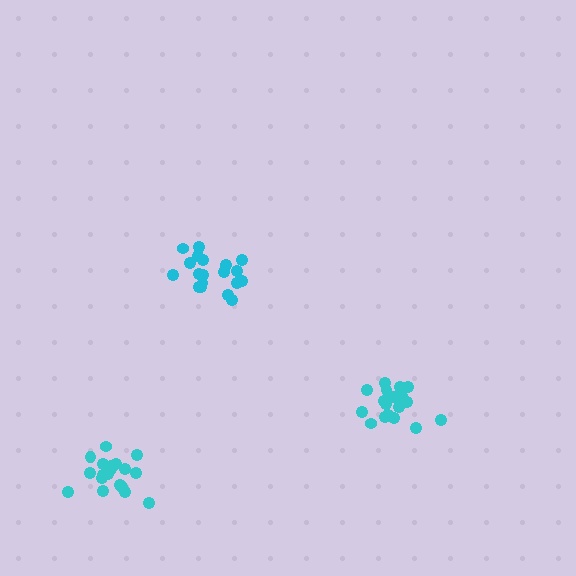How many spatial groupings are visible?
There are 3 spatial groupings.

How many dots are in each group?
Group 1: 19 dots, Group 2: 18 dots, Group 3: 20 dots (57 total).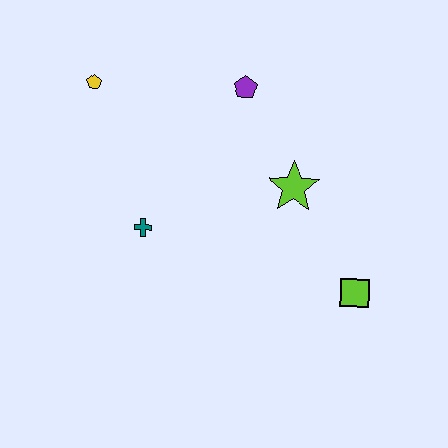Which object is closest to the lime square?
The lime star is closest to the lime square.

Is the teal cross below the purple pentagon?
Yes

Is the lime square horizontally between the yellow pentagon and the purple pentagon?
No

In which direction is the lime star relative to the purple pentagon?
The lime star is below the purple pentagon.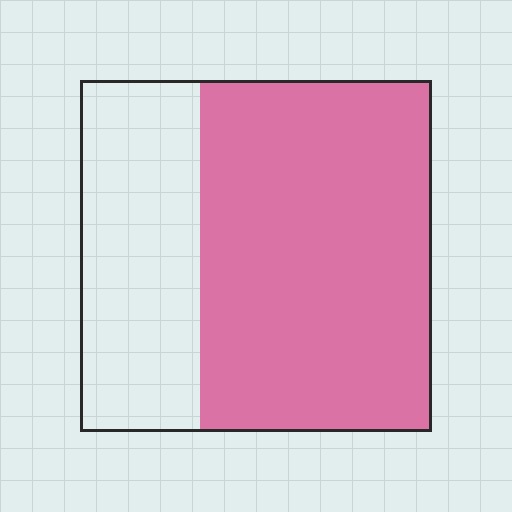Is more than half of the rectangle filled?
Yes.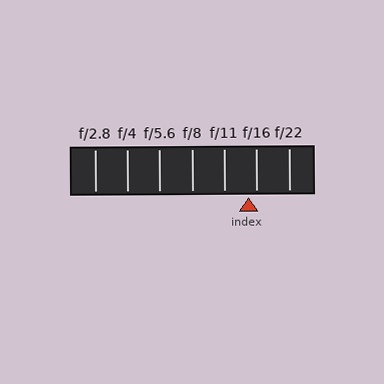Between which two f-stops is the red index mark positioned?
The index mark is between f/11 and f/16.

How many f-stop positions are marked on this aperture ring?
There are 7 f-stop positions marked.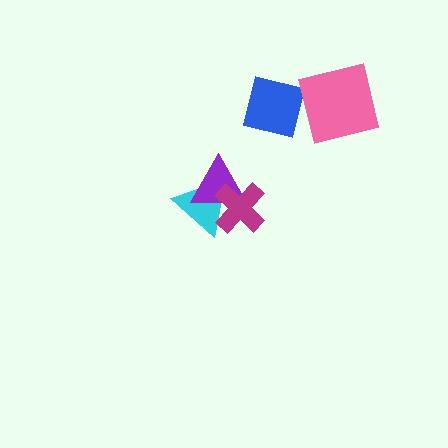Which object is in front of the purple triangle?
The magenta cross is in front of the purple triangle.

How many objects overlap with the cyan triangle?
2 objects overlap with the cyan triangle.